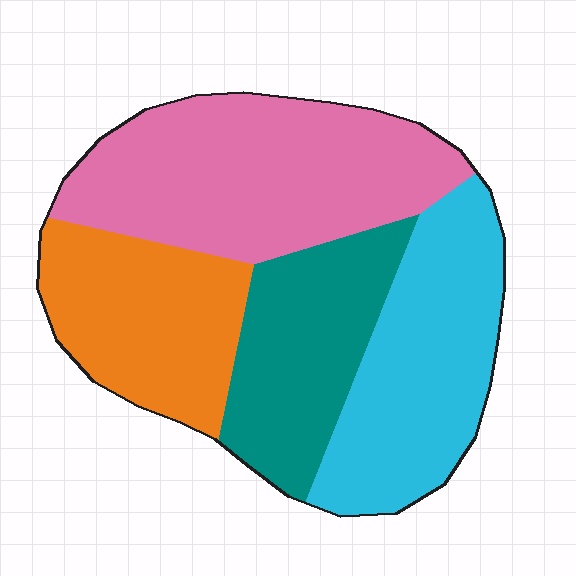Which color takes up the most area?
Pink, at roughly 35%.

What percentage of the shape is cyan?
Cyan takes up between a sixth and a third of the shape.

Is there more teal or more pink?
Pink.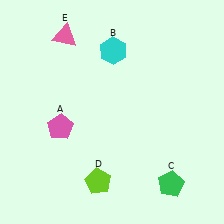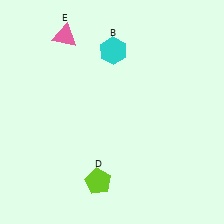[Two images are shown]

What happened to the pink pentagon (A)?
The pink pentagon (A) was removed in Image 2. It was in the bottom-left area of Image 1.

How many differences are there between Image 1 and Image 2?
There are 2 differences between the two images.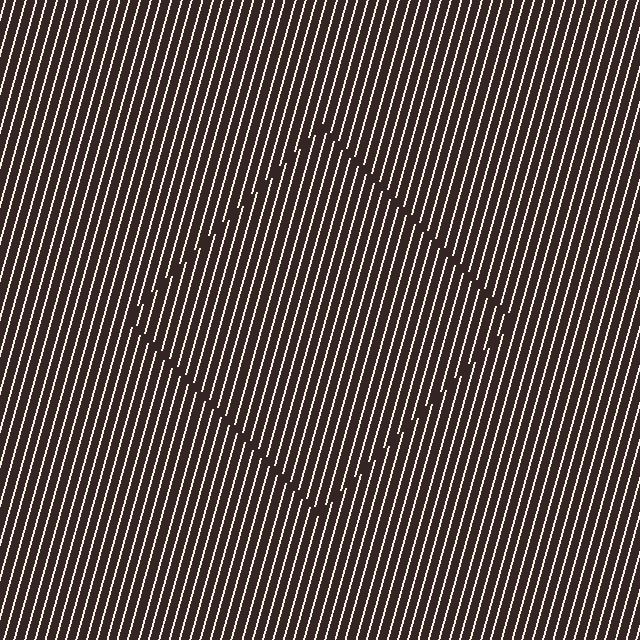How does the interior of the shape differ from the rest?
The interior of the shape contains the same grating, shifted by half a period — the contour is defined by the phase discontinuity where line-ends from the inner and outer gratings abut.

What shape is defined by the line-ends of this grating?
An illusory square. The interior of the shape contains the same grating, shifted by half a period — the contour is defined by the phase discontinuity where line-ends from the inner and outer gratings abut.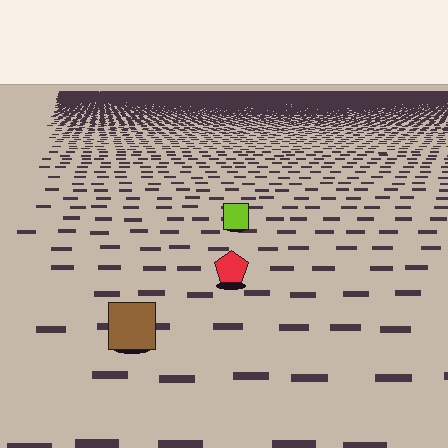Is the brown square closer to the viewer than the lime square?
Yes. The brown square is closer — you can tell from the texture gradient: the ground texture is coarser near it.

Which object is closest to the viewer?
The brown square is closest. The texture marks near it are larger and more spread out.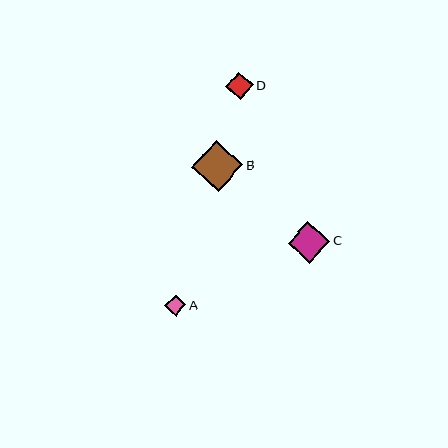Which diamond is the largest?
Diamond B is the largest with a size of approximately 51 pixels.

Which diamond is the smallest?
Diamond A is the smallest with a size of approximately 21 pixels.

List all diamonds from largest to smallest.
From largest to smallest: B, C, D, A.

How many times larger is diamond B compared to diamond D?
Diamond B is approximately 1.8 times the size of diamond D.